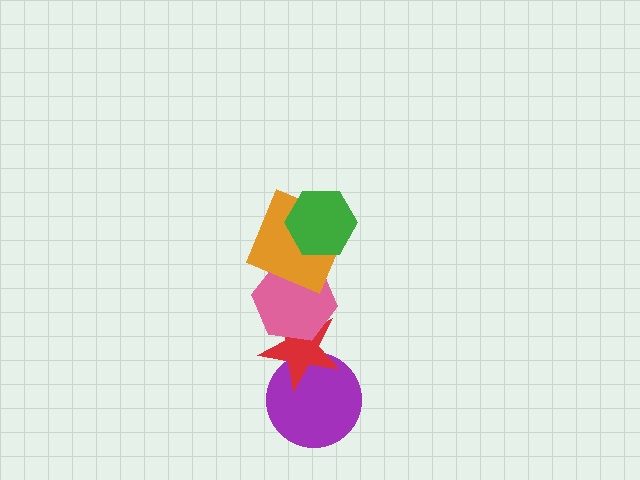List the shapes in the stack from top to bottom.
From top to bottom: the green hexagon, the orange square, the pink hexagon, the red star, the purple circle.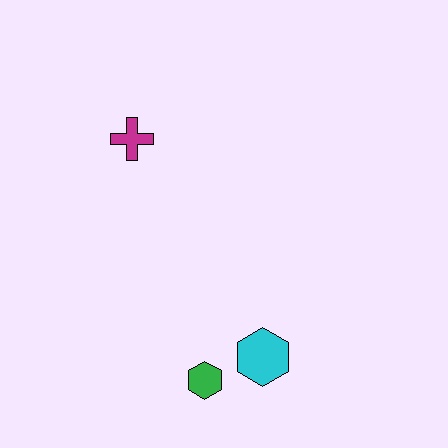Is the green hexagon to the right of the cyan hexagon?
No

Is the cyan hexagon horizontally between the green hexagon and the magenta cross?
No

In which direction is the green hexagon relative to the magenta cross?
The green hexagon is below the magenta cross.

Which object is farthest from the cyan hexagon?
The magenta cross is farthest from the cyan hexagon.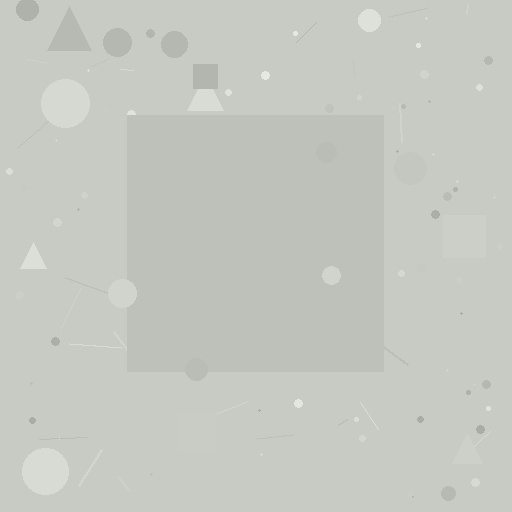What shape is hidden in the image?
A square is hidden in the image.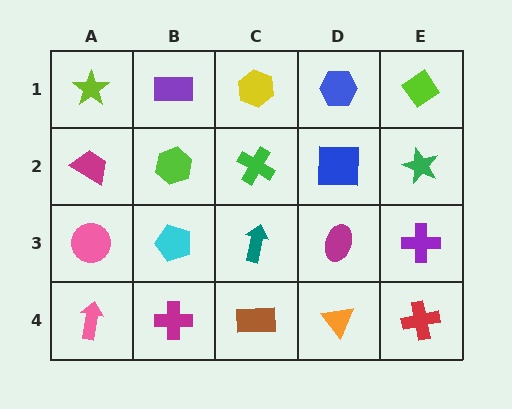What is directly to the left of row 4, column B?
A pink arrow.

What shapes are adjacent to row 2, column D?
A blue hexagon (row 1, column D), a magenta ellipse (row 3, column D), a green cross (row 2, column C), a green star (row 2, column E).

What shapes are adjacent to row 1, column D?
A blue square (row 2, column D), a yellow hexagon (row 1, column C), a lime diamond (row 1, column E).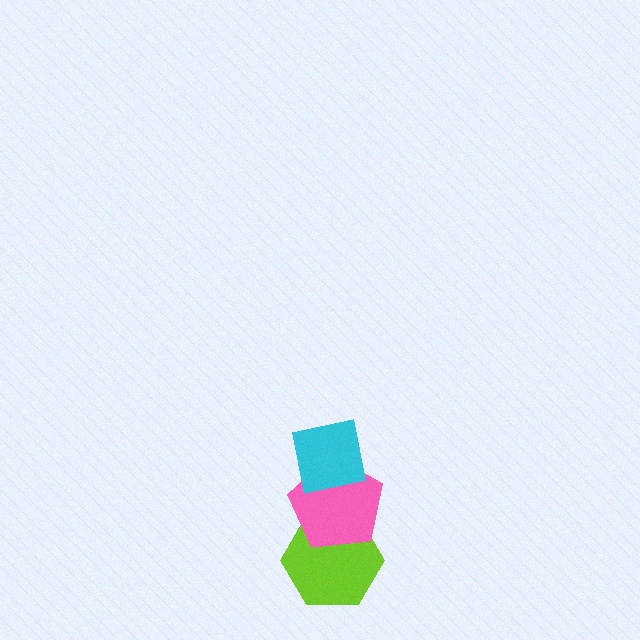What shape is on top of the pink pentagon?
The cyan square is on top of the pink pentagon.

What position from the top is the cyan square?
The cyan square is 1st from the top.